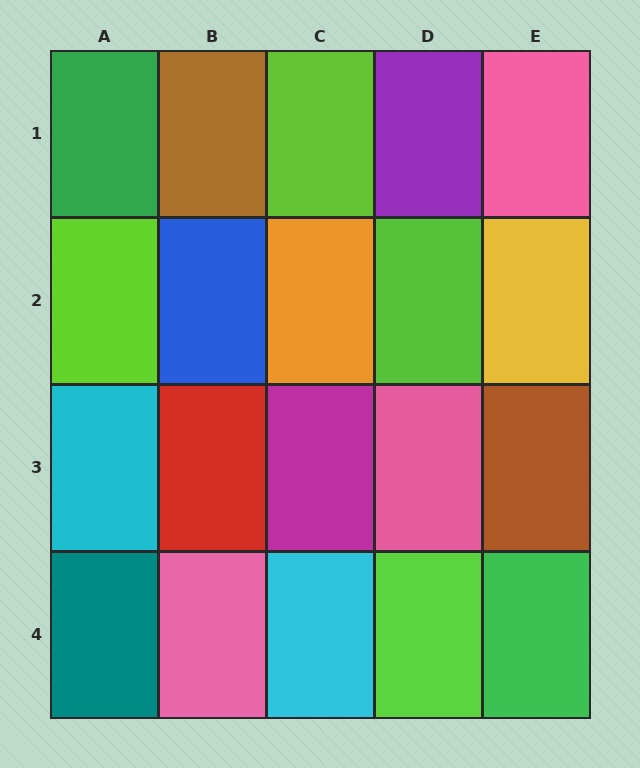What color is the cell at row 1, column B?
Brown.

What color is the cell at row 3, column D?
Pink.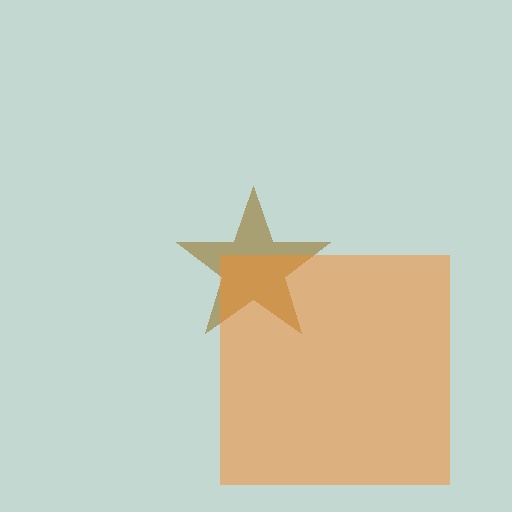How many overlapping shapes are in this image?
There are 2 overlapping shapes in the image.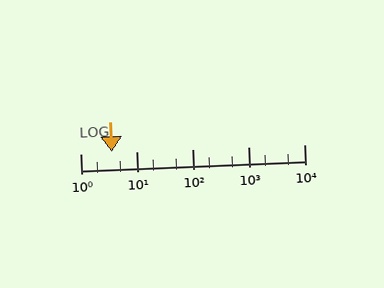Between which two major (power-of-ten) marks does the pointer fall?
The pointer is between 1 and 10.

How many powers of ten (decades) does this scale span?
The scale spans 4 decades, from 1 to 10000.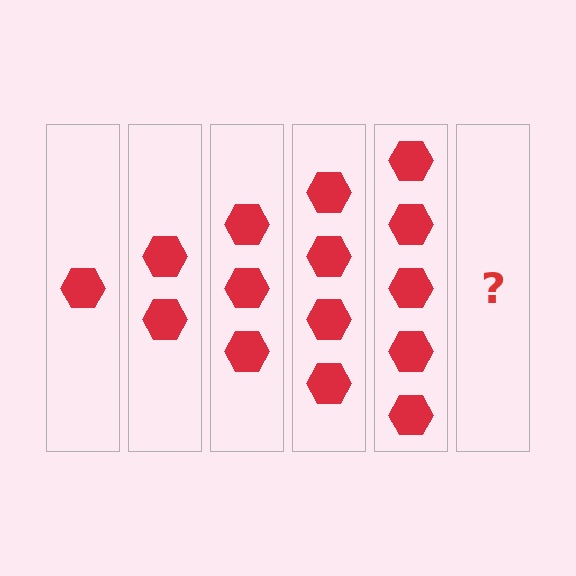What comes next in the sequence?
The next element should be 6 hexagons.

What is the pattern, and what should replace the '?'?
The pattern is that each step adds one more hexagon. The '?' should be 6 hexagons.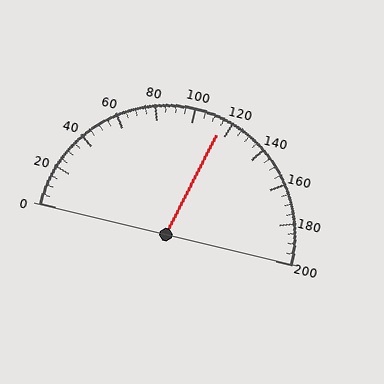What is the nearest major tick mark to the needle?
The nearest major tick mark is 120.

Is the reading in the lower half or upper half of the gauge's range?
The reading is in the upper half of the range (0 to 200).